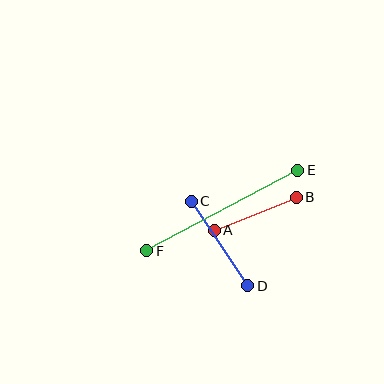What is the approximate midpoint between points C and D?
The midpoint is at approximately (219, 244) pixels.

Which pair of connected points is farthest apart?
Points E and F are farthest apart.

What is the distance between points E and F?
The distance is approximately 171 pixels.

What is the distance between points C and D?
The distance is approximately 102 pixels.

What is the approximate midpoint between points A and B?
The midpoint is at approximately (255, 214) pixels.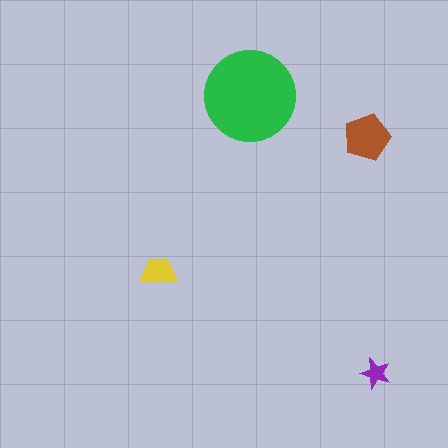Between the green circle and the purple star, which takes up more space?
The green circle.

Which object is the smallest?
The purple star.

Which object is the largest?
The green circle.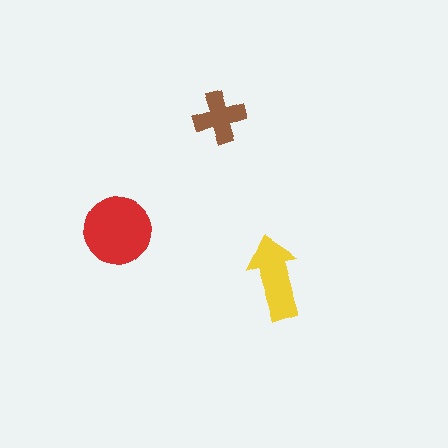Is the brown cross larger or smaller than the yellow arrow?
Smaller.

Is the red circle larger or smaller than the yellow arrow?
Larger.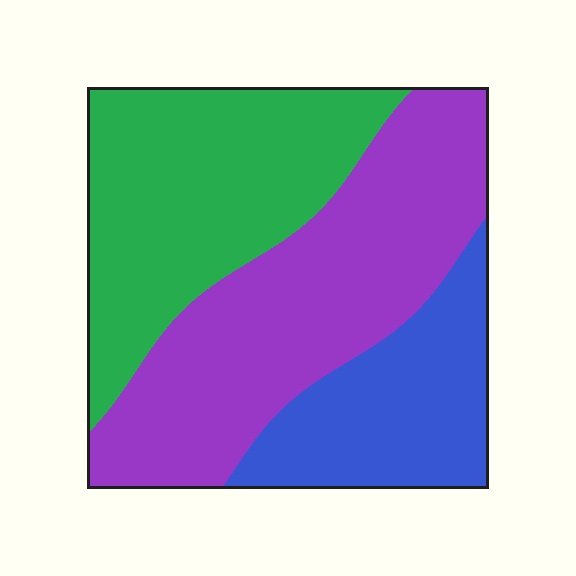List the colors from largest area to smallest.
From largest to smallest: purple, green, blue.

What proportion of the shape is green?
Green covers around 35% of the shape.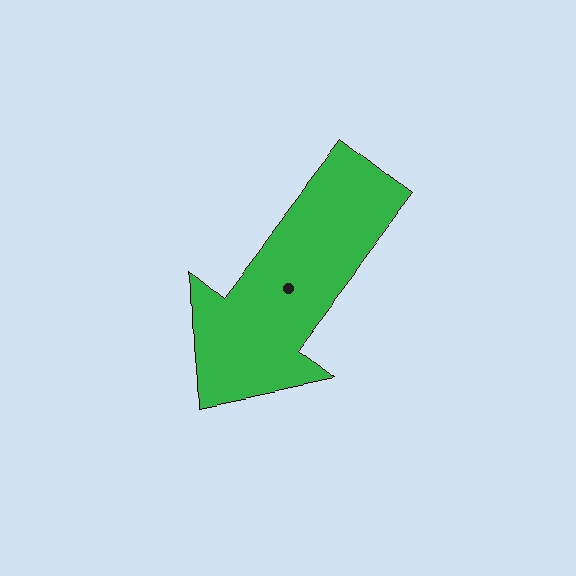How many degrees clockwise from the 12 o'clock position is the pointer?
Approximately 218 degrees.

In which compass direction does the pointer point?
Southwest.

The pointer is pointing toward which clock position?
Roughly 7 o'clock.